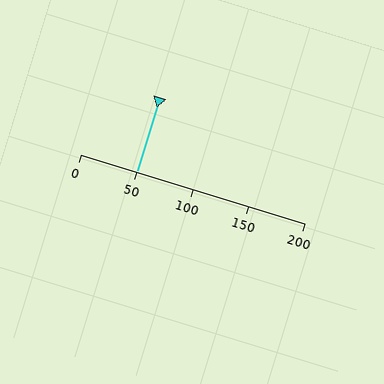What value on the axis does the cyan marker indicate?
The marker indicates approximately 50.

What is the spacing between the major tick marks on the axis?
The major ticks are spaced 50 apart.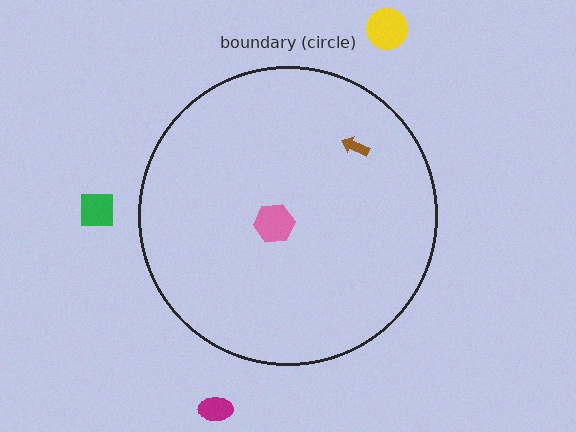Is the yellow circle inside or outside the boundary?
Outside.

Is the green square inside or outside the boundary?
Outside.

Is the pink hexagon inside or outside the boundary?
Inside.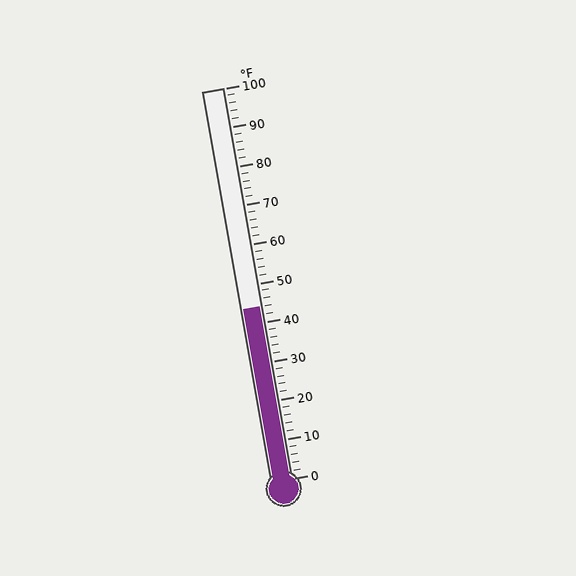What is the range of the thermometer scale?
The thermometer scale ranges from 0°F to 100°F.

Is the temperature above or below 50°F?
The temperature is below 50°F.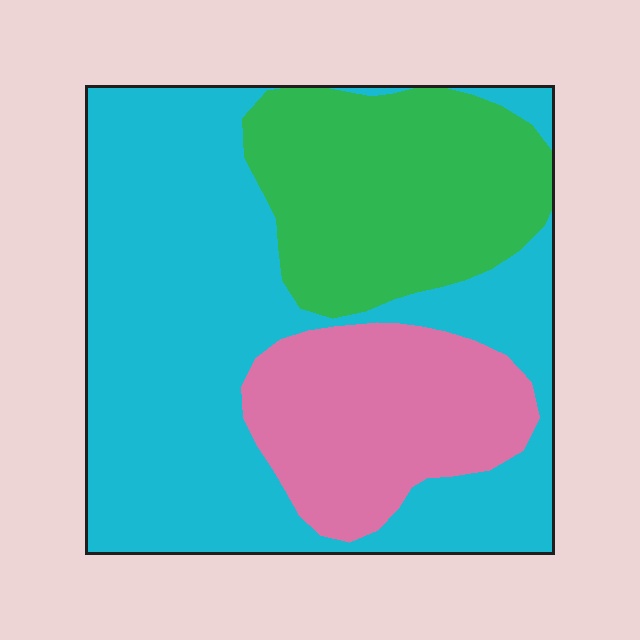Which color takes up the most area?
Cyan, at roughly 55%.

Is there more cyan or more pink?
Cyan.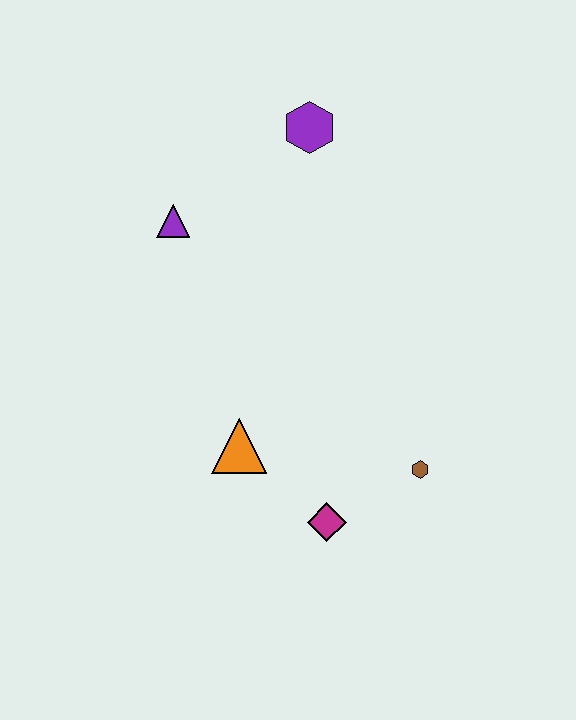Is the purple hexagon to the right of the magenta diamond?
No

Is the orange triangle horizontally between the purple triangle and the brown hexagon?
Yes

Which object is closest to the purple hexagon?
The purple triangle is closest to the purple hexagon.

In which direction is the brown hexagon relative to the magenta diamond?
The brown hexagon is to the right of the magenta diamond.